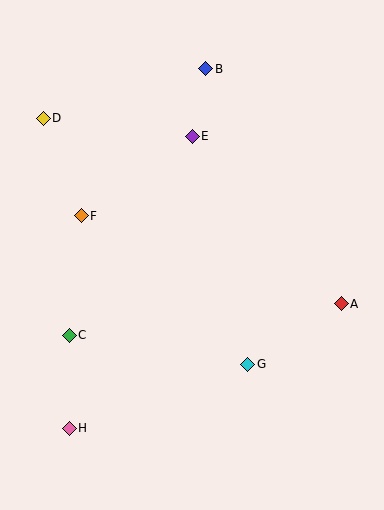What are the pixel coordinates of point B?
Point B is at (206, 69).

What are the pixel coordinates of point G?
Point G is at (248, 364).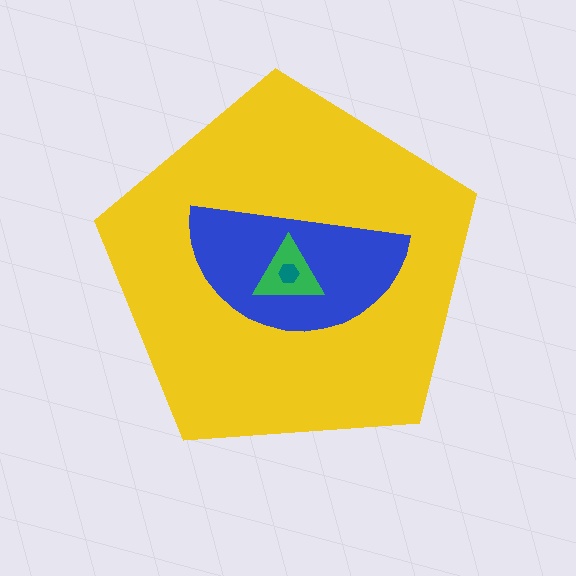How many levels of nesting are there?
4.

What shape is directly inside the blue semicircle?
The green triangle.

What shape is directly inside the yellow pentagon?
The blue semicircle.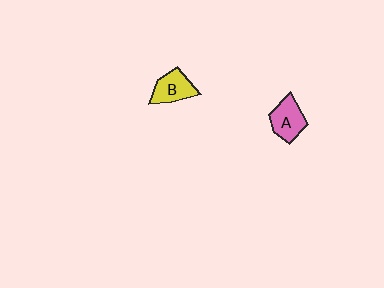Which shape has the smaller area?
Shape B (yellow).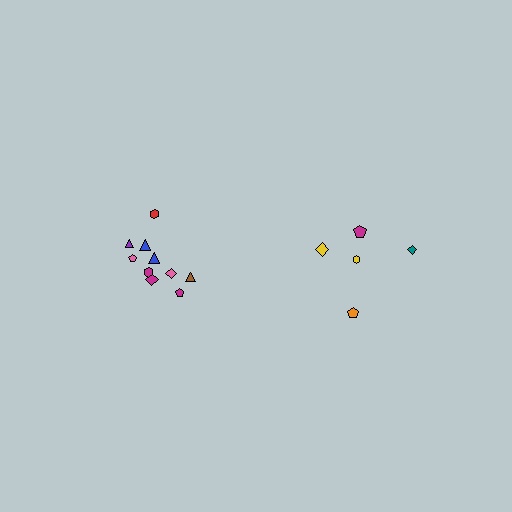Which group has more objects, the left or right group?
The left group.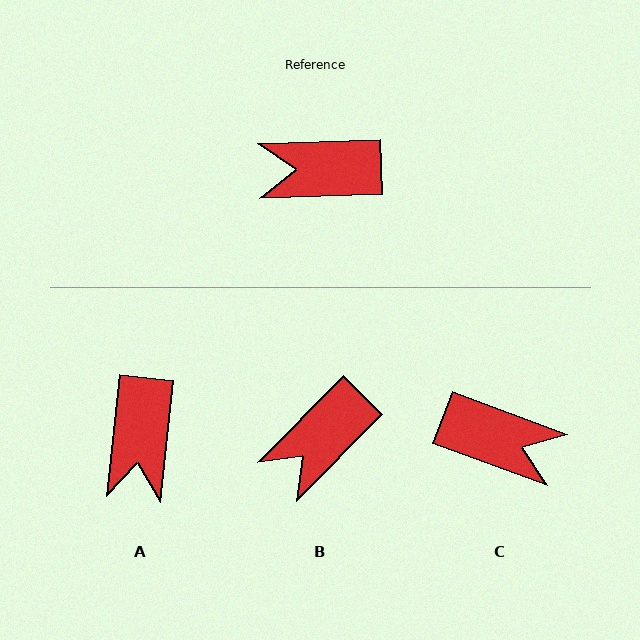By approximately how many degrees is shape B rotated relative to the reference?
Approximately 43 degrees counter-clockwise.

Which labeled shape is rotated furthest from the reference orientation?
C, about 158 degrees away.